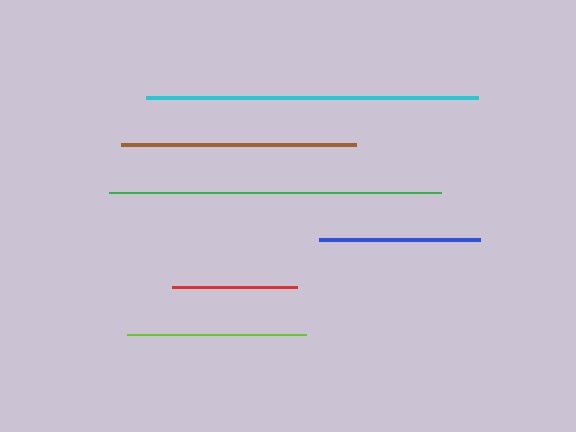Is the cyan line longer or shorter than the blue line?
The cyan line is longer than the blue line.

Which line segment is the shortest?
The red line is the shortest at approximately 125 pixels.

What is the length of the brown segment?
The brown segment is approximately 235 pixels long.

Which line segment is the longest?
The green line is the longest at approximately 332 pixels.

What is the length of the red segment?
The red segment is approximately 125 pixels long.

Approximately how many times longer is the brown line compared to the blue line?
The brown line is approximately 1.5 times the length of the blue line.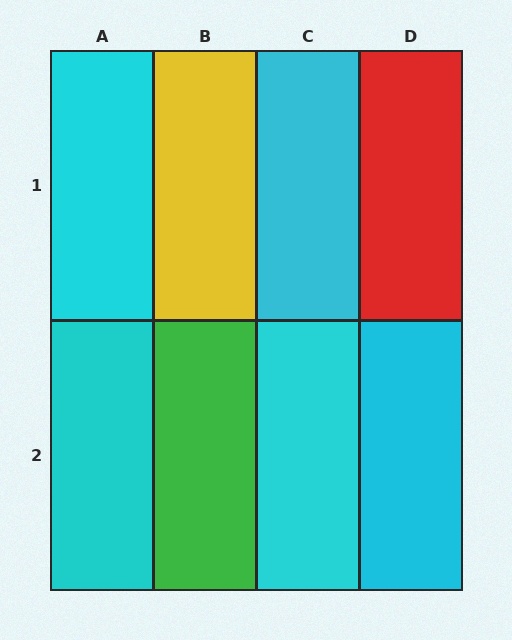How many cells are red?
1 cell is red.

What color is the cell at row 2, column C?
Cyan.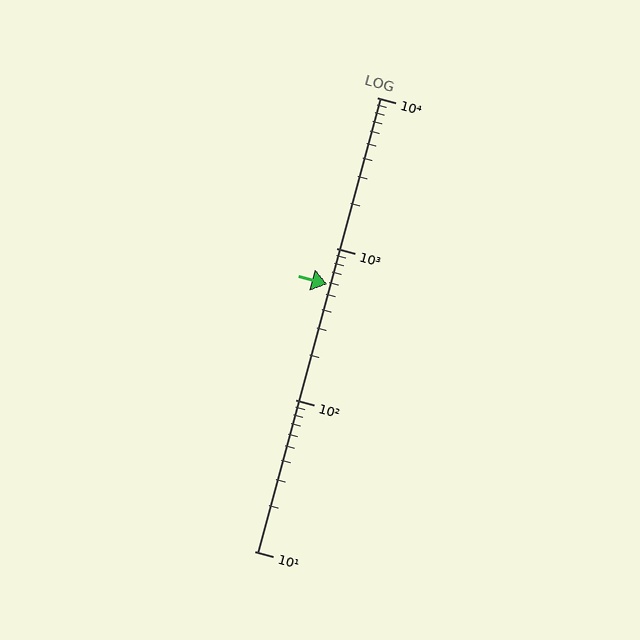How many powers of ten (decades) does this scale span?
The scale spans 3 decades, from 10 to 10000.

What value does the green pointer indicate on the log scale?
The pointer indicates approximately 580.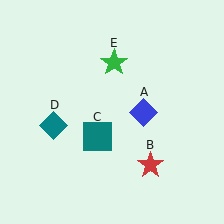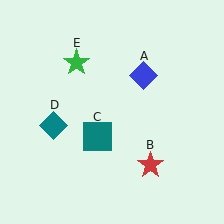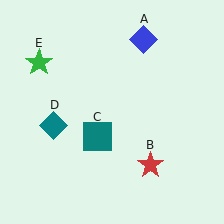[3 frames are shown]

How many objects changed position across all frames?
2 objects changed position: blue diamond (object A), green star (object E).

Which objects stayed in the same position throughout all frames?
Red star (object B) and teal square (object C) and teal diamond (object D) remained stationary.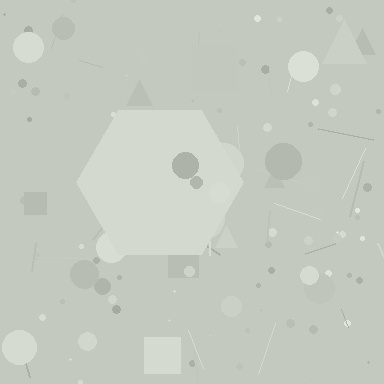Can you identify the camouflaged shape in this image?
The camouflaged shape is a hexagon.